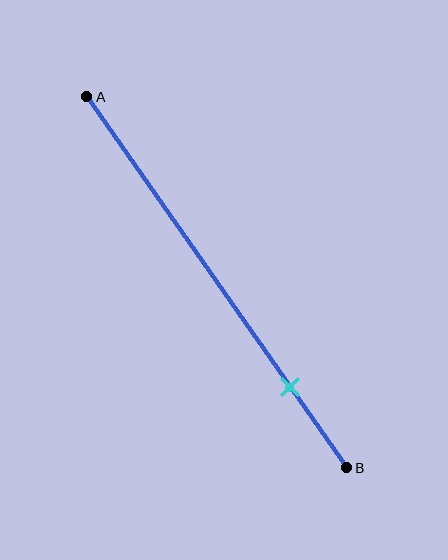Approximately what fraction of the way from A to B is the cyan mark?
The cyan mark is approximately 80% of the way from A to B.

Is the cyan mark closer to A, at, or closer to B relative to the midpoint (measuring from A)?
The cyan mark is closer to point B than the midpoint of segment AB.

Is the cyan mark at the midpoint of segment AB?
No, the mark is at about 80% from A, not at the 50% midpoint.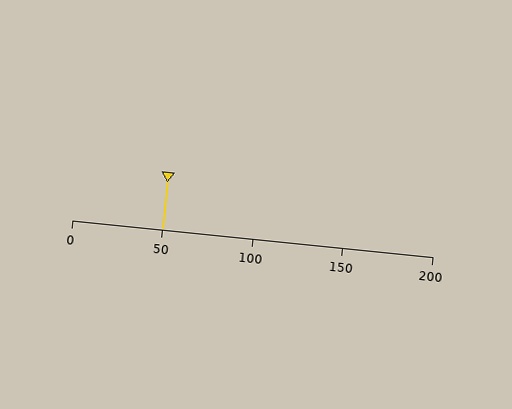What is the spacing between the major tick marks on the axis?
The major ticks are spaced 50 apart.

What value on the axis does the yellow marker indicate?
The marker indicates approximately 50.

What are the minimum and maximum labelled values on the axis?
The axis runs from 0 to 200.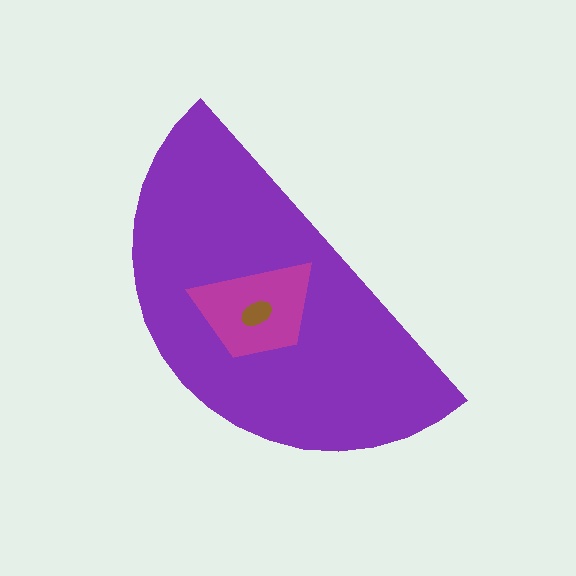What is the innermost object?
The brown ellipse.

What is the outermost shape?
The purple semicircle.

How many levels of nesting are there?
3.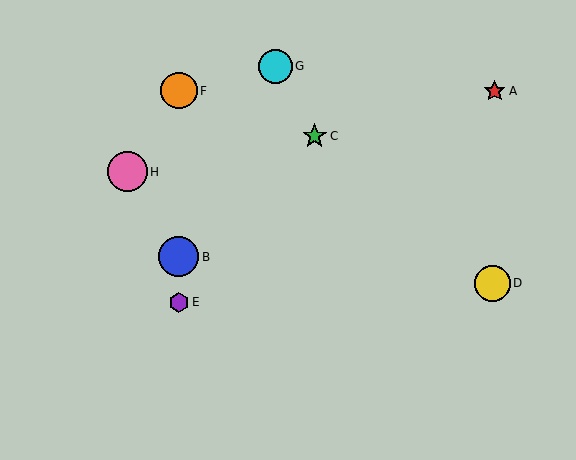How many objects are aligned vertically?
3 objects (B, E, F) are aligned vertically.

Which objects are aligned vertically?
Objects B, E, F are aligned vertically.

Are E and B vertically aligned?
Yes, both are at x≈179.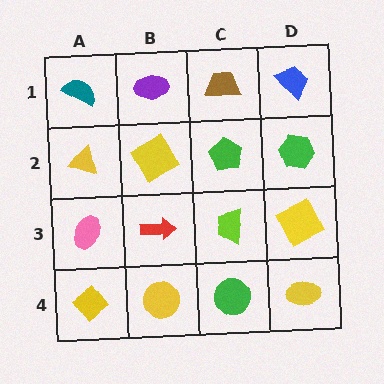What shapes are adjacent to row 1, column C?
A green pentagon (row 2, column C), a purple ellipse (row 1, column B), a blue trapezoid (row 1, column D).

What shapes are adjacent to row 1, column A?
A yellow triangle (row 2, column A), a purple ellipse (row 1, column B).